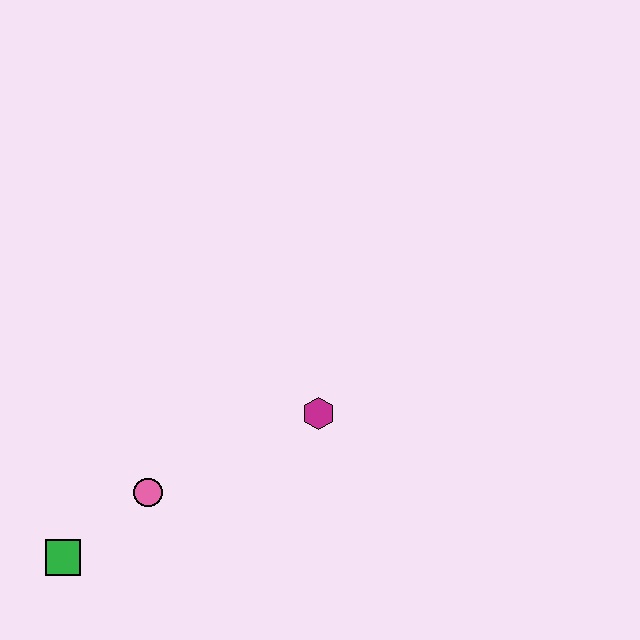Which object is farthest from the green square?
The magenta hexagon is farthest from the green square.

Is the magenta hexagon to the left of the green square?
No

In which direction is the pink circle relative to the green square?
The pink circle is to the right of the green square.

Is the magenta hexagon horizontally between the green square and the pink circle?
No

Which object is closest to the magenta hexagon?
The pink circle is closest to the magenta hexagon.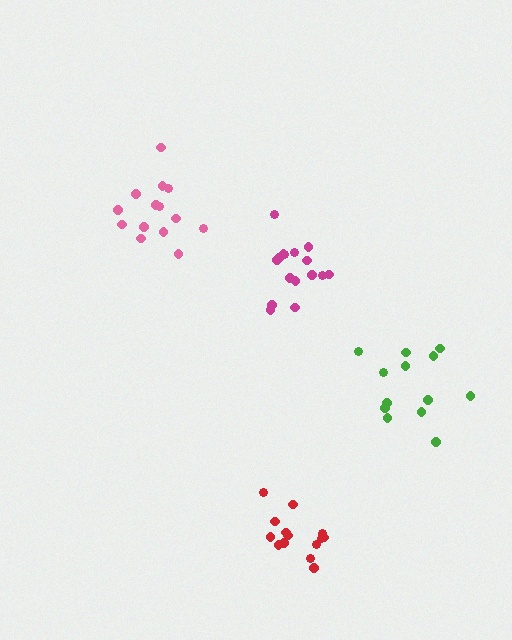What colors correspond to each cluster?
The clusters are colored: magenta, pink, red, green.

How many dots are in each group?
Group 1: 16 dots, Group 2: 14 dots, Group 3: 15 dots, Group 4: 13 dots (58 total).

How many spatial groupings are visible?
There are 4 spatial groupings.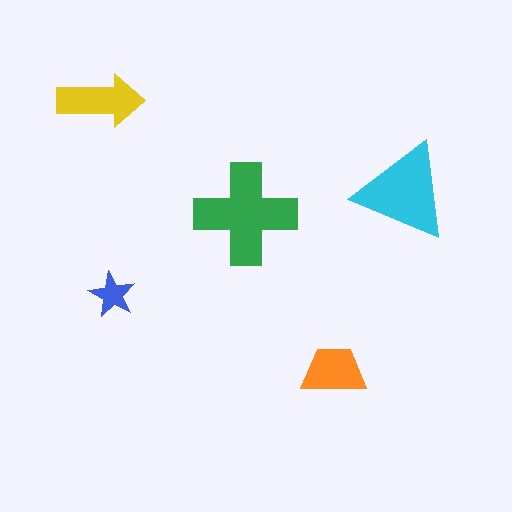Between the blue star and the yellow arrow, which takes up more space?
The yellow arrow.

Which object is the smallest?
The blue star.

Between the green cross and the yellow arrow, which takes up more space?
The green cross.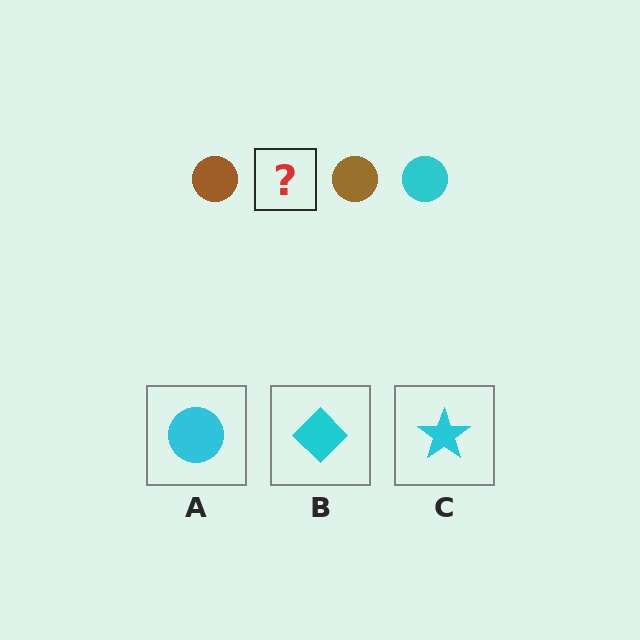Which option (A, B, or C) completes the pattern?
A.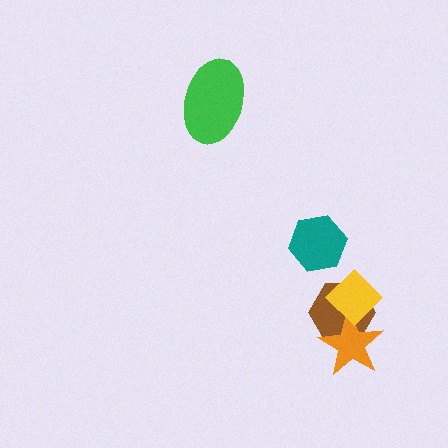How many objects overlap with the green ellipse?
0 objects overlap with the green ellipse.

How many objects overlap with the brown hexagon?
2 objects overlap with the brown hexagon.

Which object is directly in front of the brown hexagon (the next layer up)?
The orange star is directly in front of the brown hexagon.